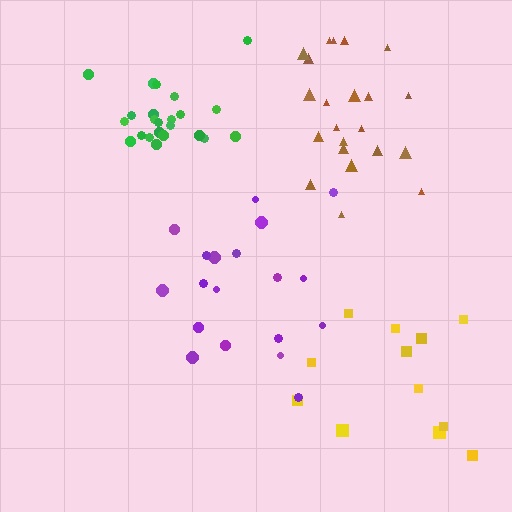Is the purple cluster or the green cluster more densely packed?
Green.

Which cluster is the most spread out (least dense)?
Yellow.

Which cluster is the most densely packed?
Green.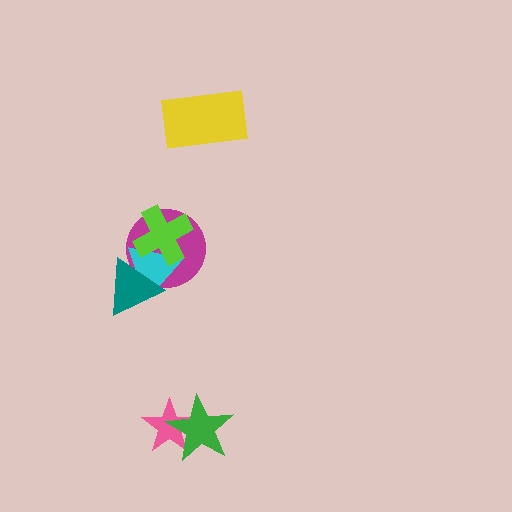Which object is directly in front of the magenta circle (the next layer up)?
The cyan triangle is directly in front of the magenta circle.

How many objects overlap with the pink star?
1 object overlaps with the pink star.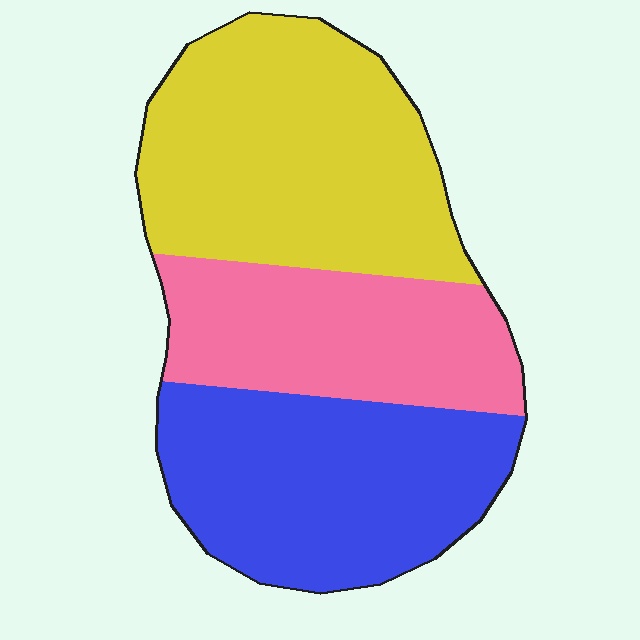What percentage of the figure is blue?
Blue takes up about one third (1/3) of the figure.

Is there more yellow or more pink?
Yellow.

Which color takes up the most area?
Yellow, at roughly 40%.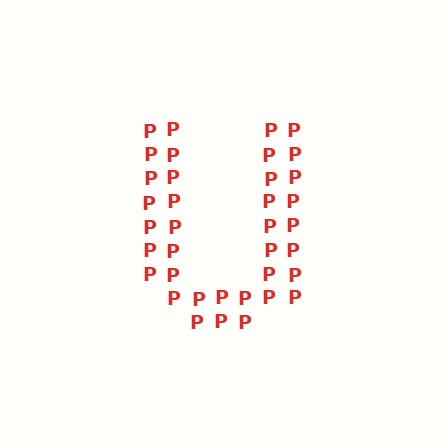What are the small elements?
The small elements are letter P's.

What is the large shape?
The large shape is the letter U.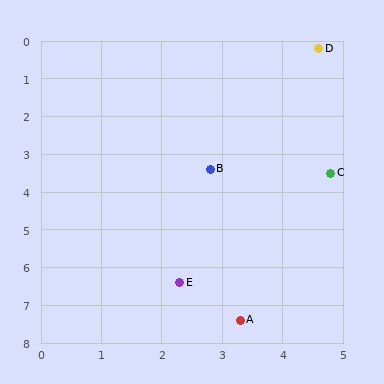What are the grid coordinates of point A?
Point A is at approximately (3.3, 7.4).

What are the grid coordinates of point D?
Point D is at approximately (4.6, 0.2).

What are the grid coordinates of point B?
Point B is at approximately (2.8, 3.4).